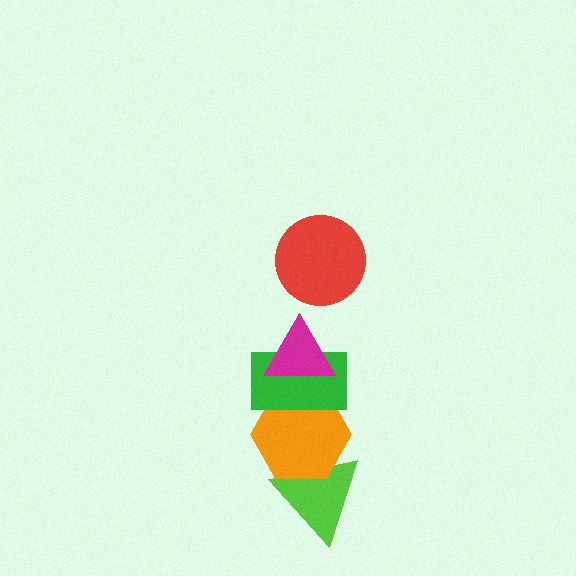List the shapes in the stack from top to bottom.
From top to bottom: the red circle, the magenta triangle, the green rectangle, the orange hexagon, the lime triangle.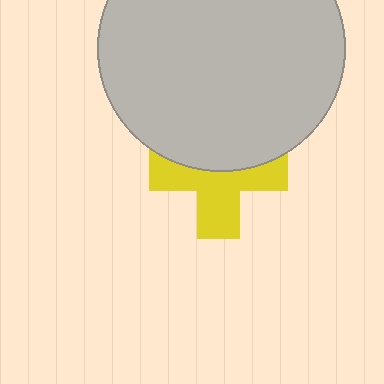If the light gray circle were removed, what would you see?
You would see the complete yellow cross.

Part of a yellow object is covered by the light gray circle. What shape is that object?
It is a cross.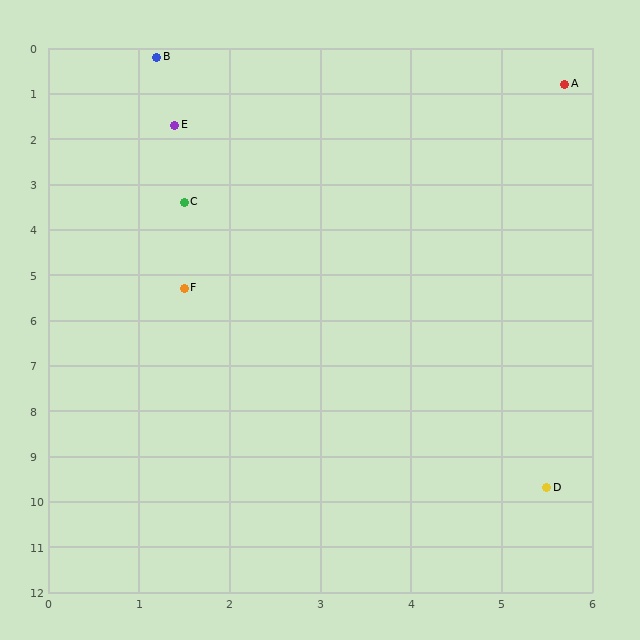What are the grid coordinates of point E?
Point E is at approximately (1.4, 1.7).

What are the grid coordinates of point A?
Point A is at approximately (5.7, 0.8).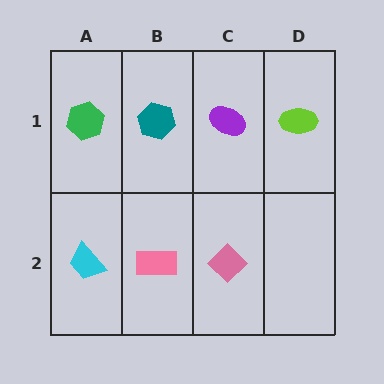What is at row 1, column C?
A purple ellipse.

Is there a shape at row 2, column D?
No, that cell is empty.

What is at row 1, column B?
A teal hexagon.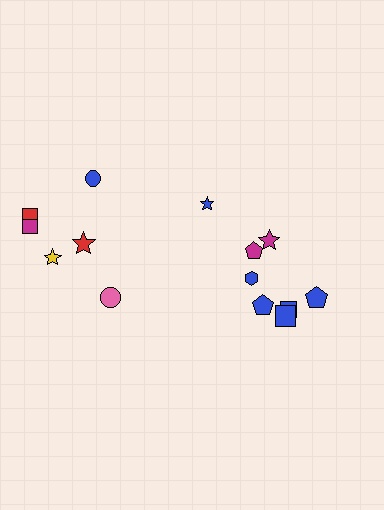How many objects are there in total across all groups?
There are 14 objects.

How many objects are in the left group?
There are 6 objects.